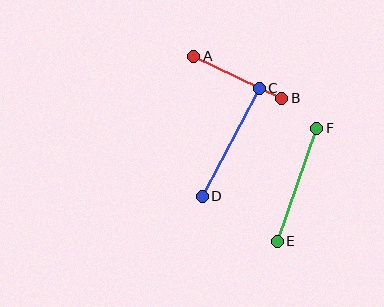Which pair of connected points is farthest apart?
Points C and D are farthest apart.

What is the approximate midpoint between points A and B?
The midpoint is at approximately (238, 77) pixels.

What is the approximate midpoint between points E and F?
The midpoint is at approximately (297, 185) pixels.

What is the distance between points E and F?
The distance is approximately 120 pixels.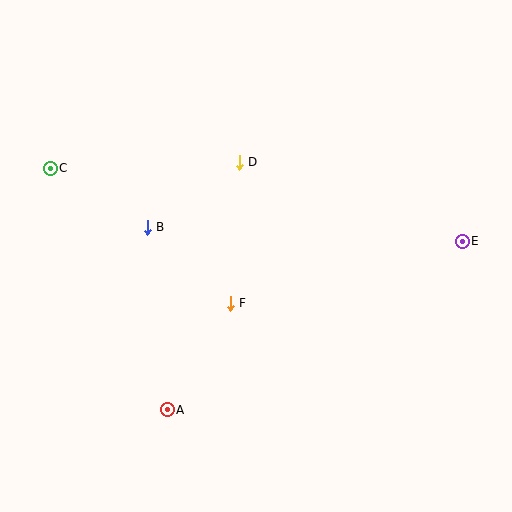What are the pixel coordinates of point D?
Point D is at (239, 163).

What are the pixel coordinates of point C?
Point C is at (50, 168).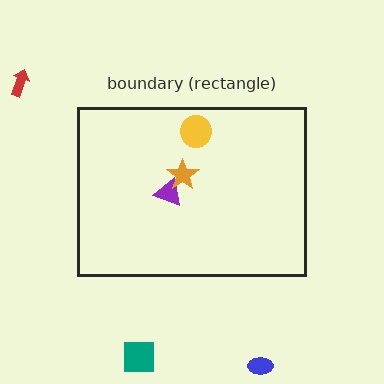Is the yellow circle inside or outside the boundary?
Inside.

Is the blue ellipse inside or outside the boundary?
Outside.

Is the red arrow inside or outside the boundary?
Outside.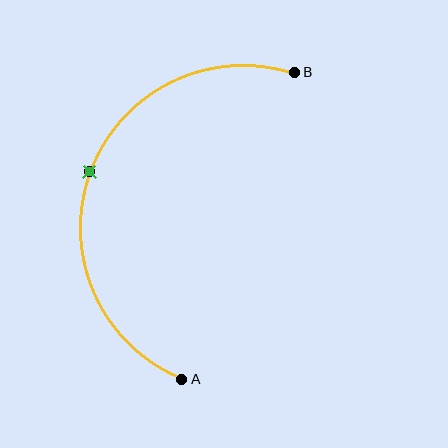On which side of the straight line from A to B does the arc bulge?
The arc bulges to the left of the straight line connecting A and B.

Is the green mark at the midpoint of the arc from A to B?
Yes. The green mark lies on the arc at equal arc-length from both A and B — it is the arc midpoint.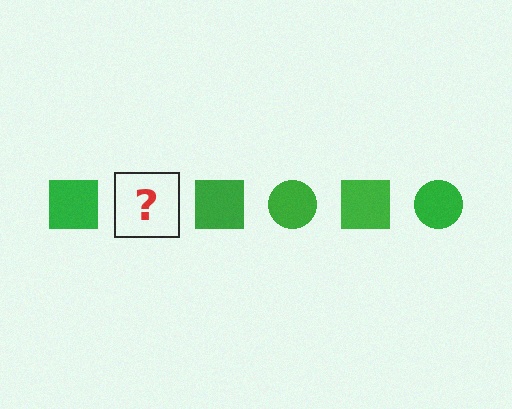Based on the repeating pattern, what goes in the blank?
The blank should be a green circle.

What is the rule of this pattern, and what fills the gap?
The rule is that the pattern cycles through square, circle shapes in green. The gap should be filled with a green circle.